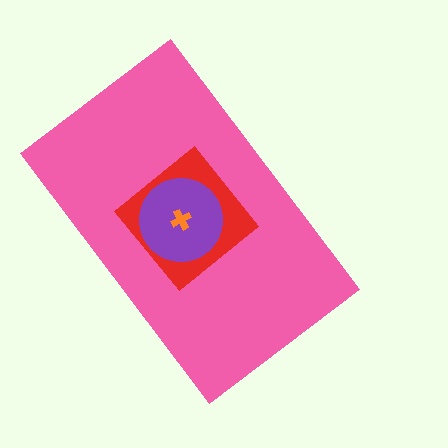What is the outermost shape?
The pink rectangle.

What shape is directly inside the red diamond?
The purple circle.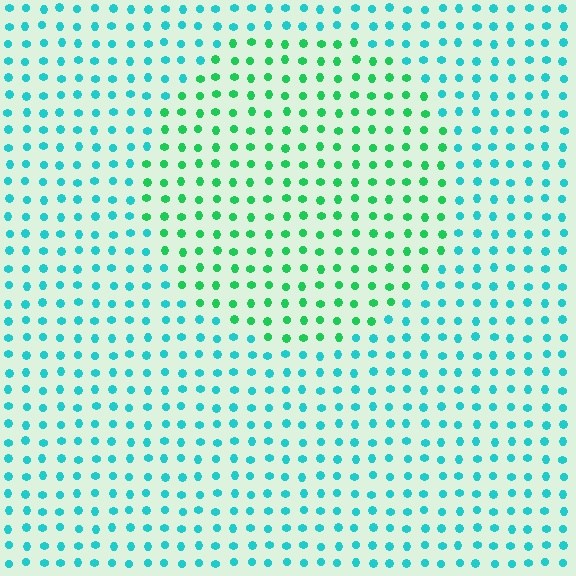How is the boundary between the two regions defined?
The boundary is defined purely by a slight shift in hue (about 41 degrees). Spacing, size, and orientation are identical on both sides.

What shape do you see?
I see a circle.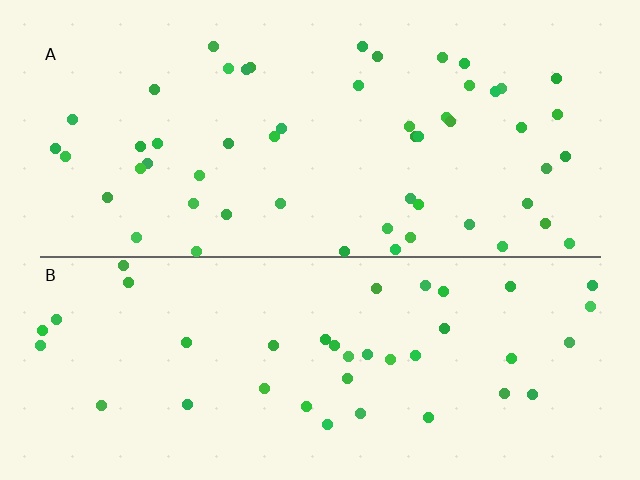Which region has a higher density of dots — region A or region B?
A (the top).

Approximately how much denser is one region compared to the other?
Approximately 1.3× — region A over region B.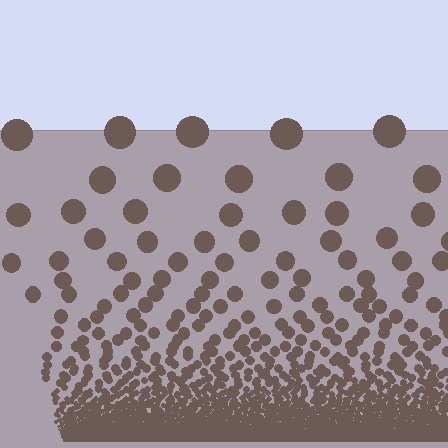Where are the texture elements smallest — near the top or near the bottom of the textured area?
Near the bottom.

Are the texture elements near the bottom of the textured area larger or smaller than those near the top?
Smaller. The gradient is inverted — elements near the bottom are smaller and denser.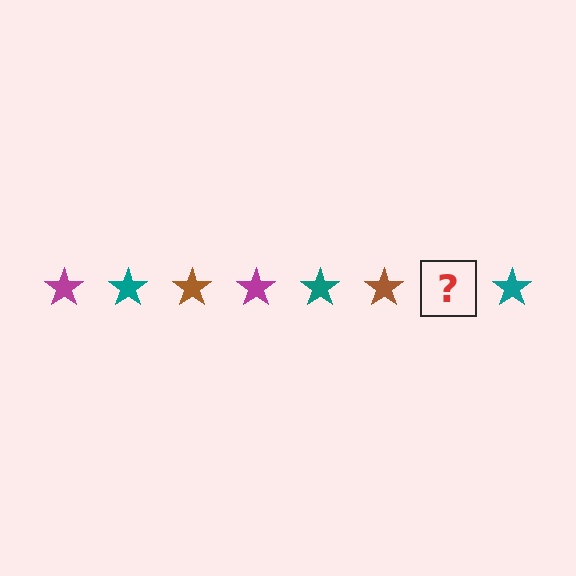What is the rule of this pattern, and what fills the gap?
The rule is that the pattern cycles through magenta, teal, brown stars. The gap should be filled with a magenta star.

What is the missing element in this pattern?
The missing element is a magenta star.